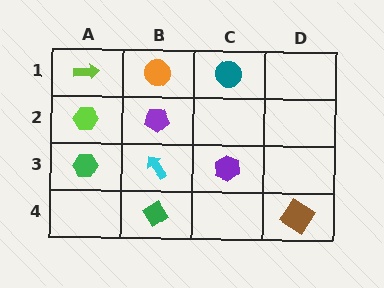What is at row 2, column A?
A lime hexagon.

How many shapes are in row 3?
3 shapes.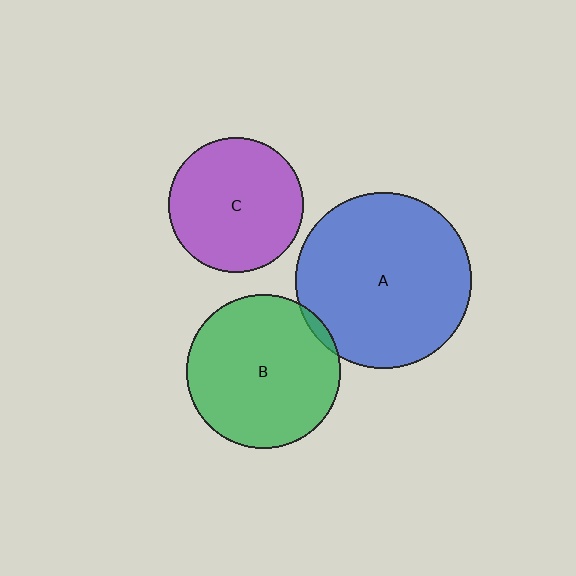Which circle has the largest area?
Circle A (blue).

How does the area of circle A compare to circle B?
Approximately 1.3 times.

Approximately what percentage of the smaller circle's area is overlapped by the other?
Approximately 5%.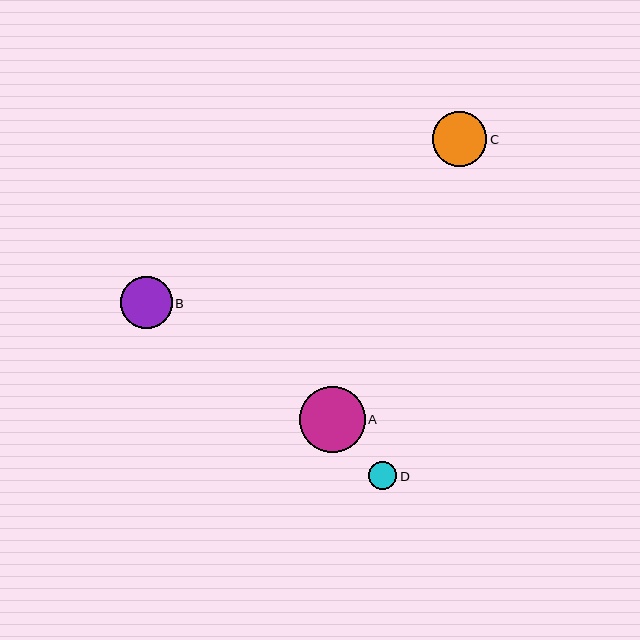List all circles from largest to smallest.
From largest to smallest: A, C, B, D.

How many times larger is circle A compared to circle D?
Circle A is approximately 2.3 times the size of circle D.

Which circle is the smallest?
Circle D is the smallest with a size of approximately 28 pixels.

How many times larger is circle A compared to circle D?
Circle A is approximately 2.3 times the size of circle D.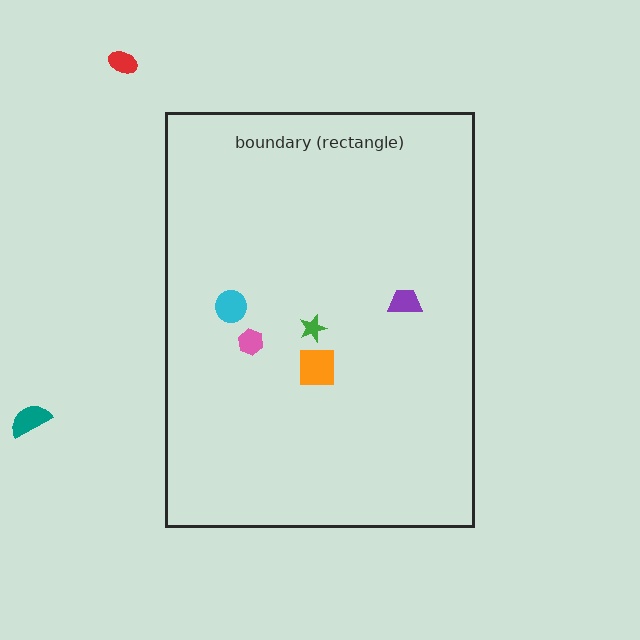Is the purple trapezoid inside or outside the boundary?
Inside.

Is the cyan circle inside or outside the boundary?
Inside.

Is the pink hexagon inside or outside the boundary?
Inside.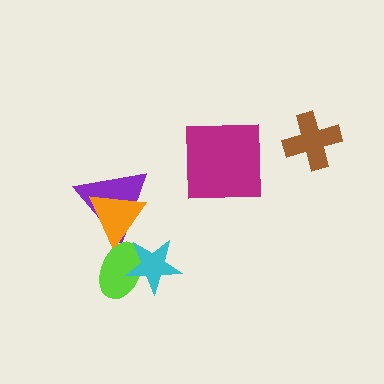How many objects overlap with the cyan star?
1 object overlaps with the cyan star.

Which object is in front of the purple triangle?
The orange triangle is in front of the purple triangle.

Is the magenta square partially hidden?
No, no other shape covers it.